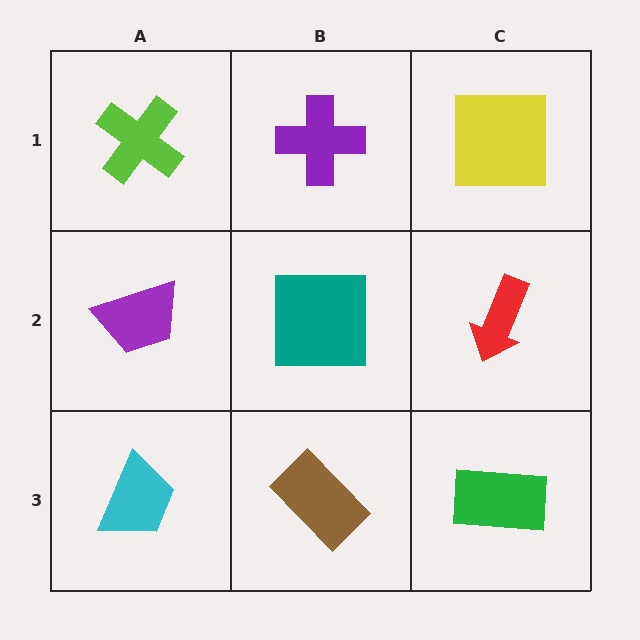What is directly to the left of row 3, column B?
A cyan trapezoid.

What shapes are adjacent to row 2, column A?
A lime cross (row 1, column A), a cyan trapezoid (row 3, column A), a teal square (row 2, column B).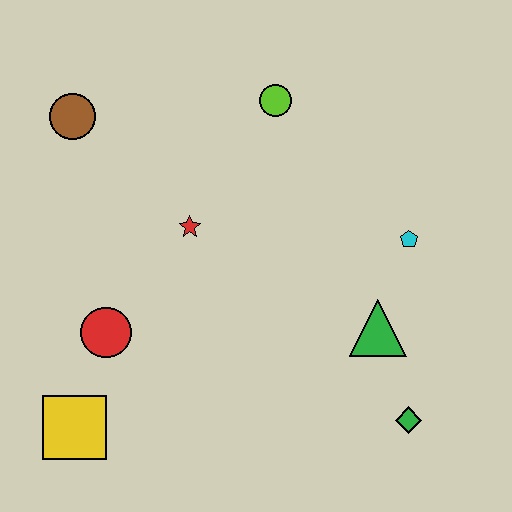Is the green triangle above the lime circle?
No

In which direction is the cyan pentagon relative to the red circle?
The cyan pentagon is to the right of the red circle.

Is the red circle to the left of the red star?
Yes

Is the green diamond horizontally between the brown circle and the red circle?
No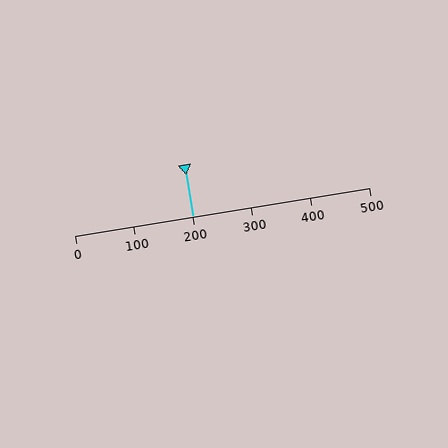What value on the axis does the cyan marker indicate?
The marker indicates approximately 200.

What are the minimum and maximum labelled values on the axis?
The axis runs from 0 to 500.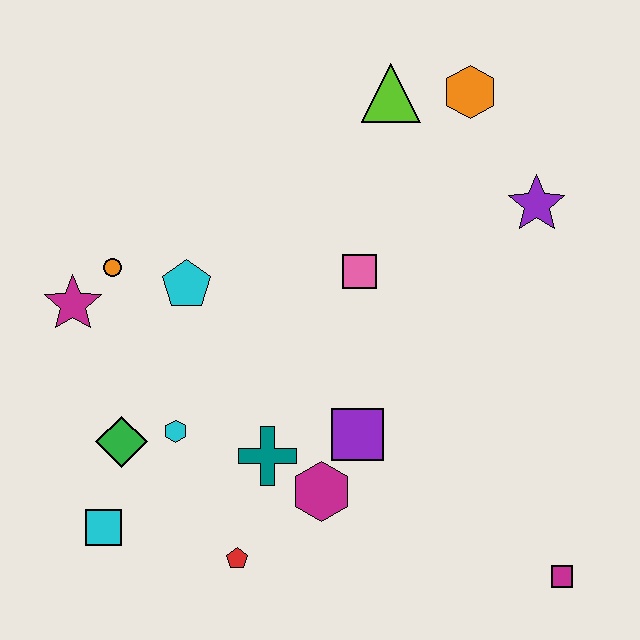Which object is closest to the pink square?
The purple square is closest to the pink square.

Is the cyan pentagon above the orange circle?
No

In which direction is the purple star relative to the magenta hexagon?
The purple star is above the magenta hexagon.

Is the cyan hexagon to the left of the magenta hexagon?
Yes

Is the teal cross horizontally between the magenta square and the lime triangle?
No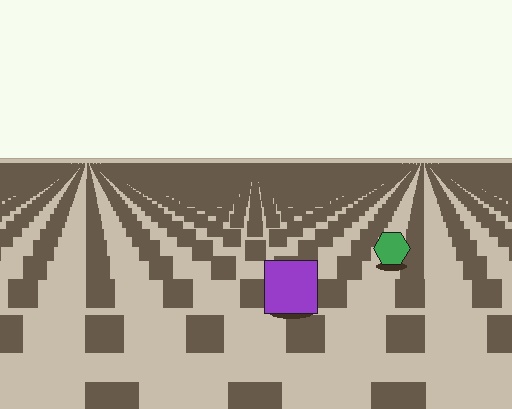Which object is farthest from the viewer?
The green hexagon is farthest from the viewer. It appears smaller and the ground texture around it is denser.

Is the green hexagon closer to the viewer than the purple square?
No. The purple square is closer — you can tell from the texture gradient: the ground texture is coarser near it.